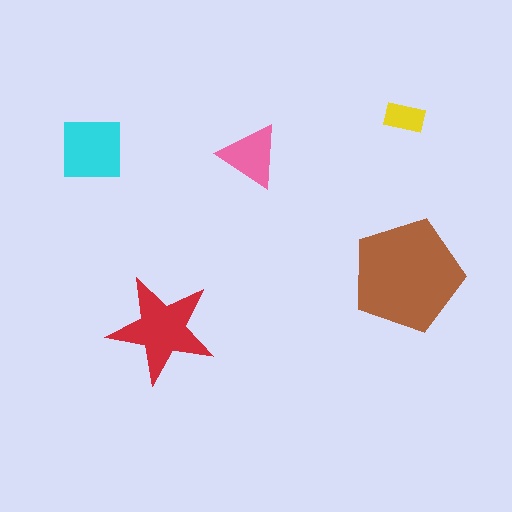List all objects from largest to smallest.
The brown pentagon, the red star, the cyan square, the pink triangle, the yellow rectangle.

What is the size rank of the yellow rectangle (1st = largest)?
5th.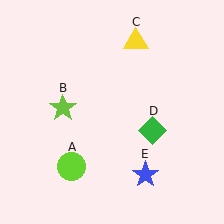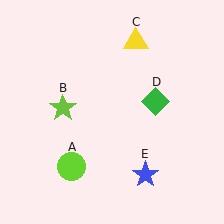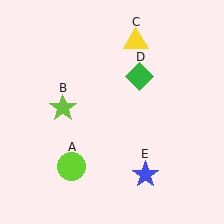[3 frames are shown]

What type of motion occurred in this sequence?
The green diamond (object D) rotated counterclockwise around the center of the scene.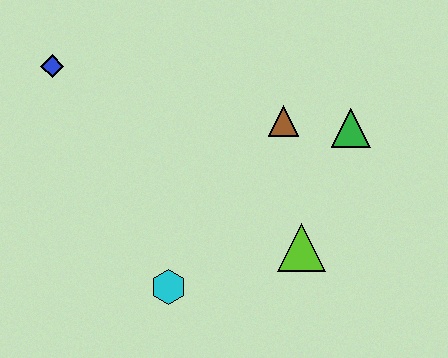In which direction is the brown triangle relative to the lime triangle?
The brown triangle is above the lime triangle.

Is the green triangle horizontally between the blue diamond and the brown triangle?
No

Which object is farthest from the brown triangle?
The blue diamond is farthest from the brown triangle.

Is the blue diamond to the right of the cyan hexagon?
No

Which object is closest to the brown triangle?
The green triangle is closest to the brown triangle.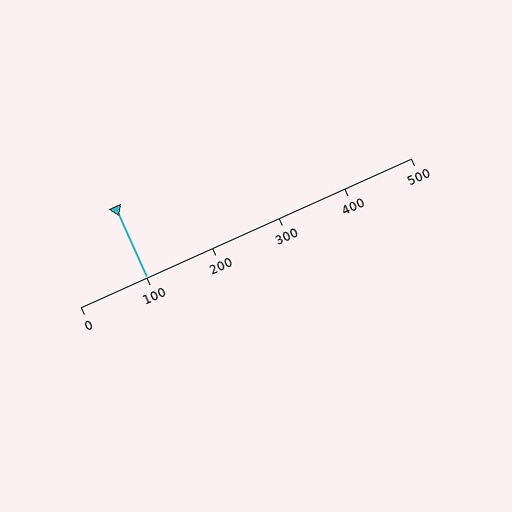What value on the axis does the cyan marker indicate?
The marker indicates approximately 100.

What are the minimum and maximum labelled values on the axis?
The axis runs from 0 to 500.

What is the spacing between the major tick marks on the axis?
The major ticks are spaced 100 apart.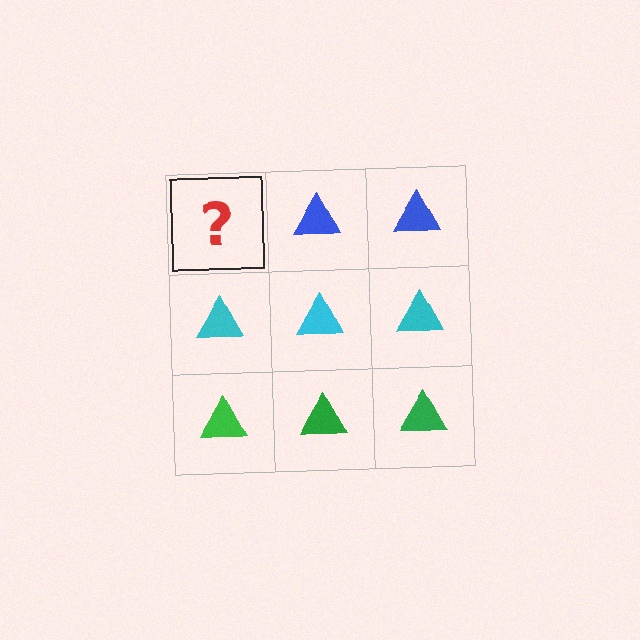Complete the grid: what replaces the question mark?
The question mark should be replaced with a blue triangle.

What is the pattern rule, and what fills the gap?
The rule is that each row has a consistent color. The gap should be filled with a blue triangle.